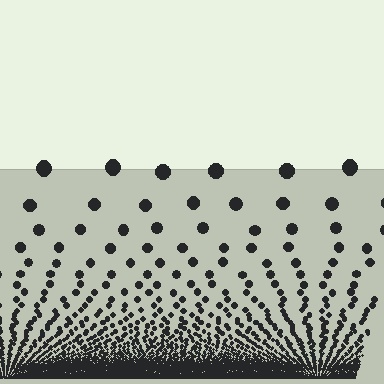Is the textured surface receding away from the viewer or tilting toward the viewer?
The surface appears to tilt toward the viewer. Texture elements get larger and sparser toward the top.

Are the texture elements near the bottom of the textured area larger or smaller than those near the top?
Smaller. The gradient is inverted — elements near the bottom are smaller and denser.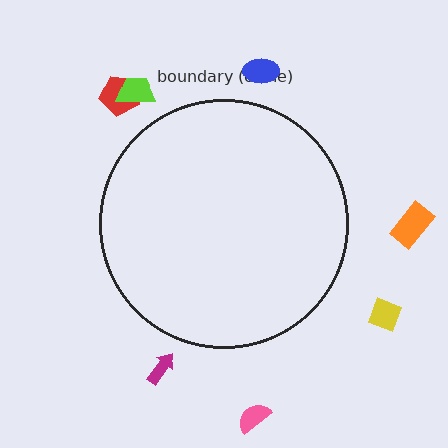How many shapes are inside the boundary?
0 inside, 7 outside.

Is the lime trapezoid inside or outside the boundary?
Outside.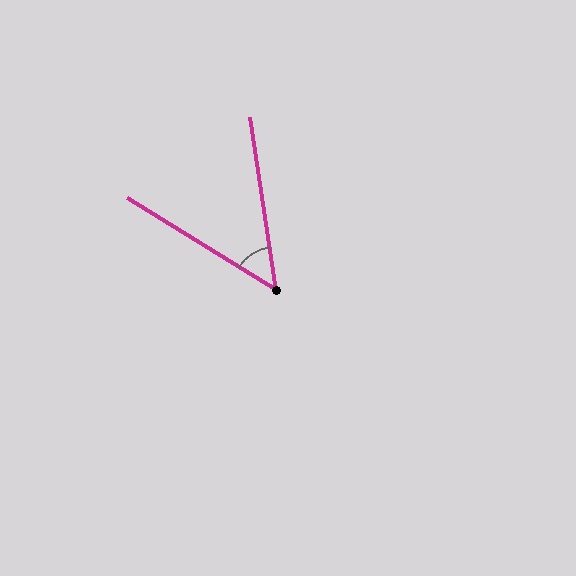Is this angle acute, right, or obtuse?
It is acute.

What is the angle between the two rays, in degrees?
Approximately 50 degrees.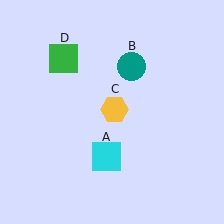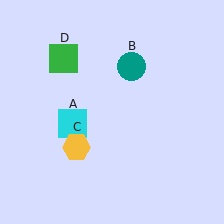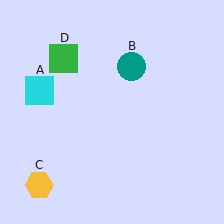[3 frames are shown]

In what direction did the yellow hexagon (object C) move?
The yellow hexagon (object C) moved down and to the left.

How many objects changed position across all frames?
2 objects changed position: cyan square (object A), yellow hexagon (object C).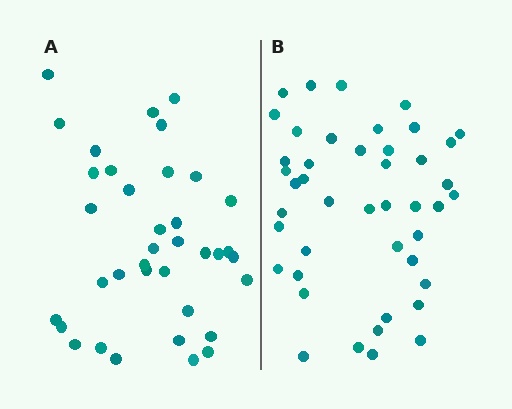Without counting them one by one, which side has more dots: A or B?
Region B (the right region) has more dots.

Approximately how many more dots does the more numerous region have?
Region B has roughly 8 or so more dots than region A.